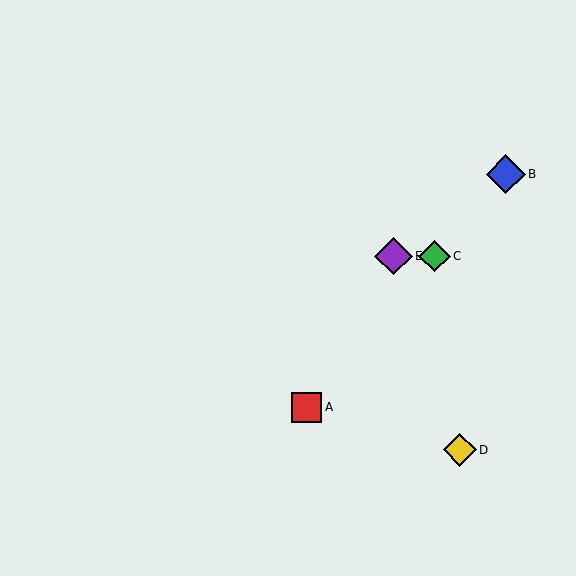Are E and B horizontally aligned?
No, E is at y≈256 and B is at y≈174.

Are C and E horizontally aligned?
Yes, both are at y≈256.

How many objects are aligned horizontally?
2 objects (C, E) are aligned horizontally.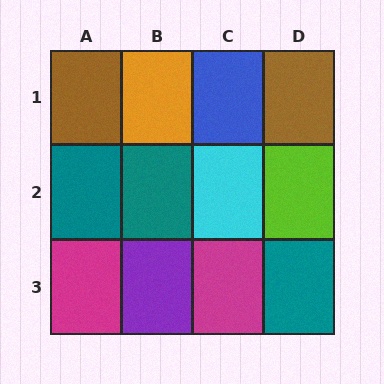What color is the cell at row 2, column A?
Teal.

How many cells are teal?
3 cells are teal.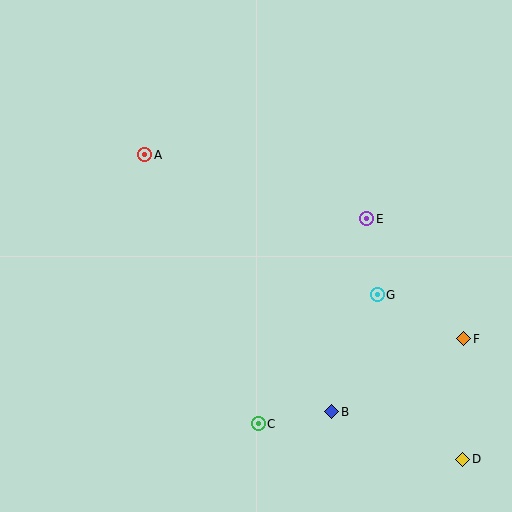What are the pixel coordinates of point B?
Point B is at (332, 412).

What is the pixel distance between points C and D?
The distance between C and D is 207 pixels.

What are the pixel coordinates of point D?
Point D is at (463, 459).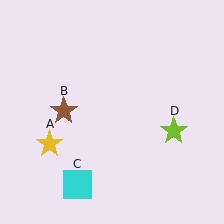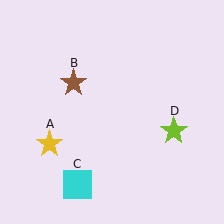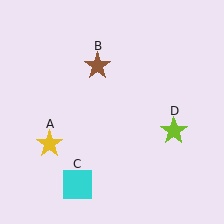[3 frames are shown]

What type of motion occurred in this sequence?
The brown star (object B) rotated clockwise around the center of the scene.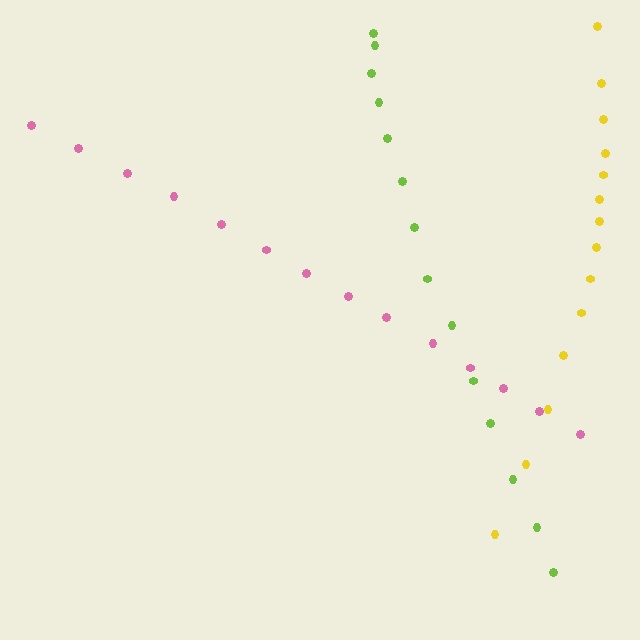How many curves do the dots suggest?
There are 3 distinct paths.